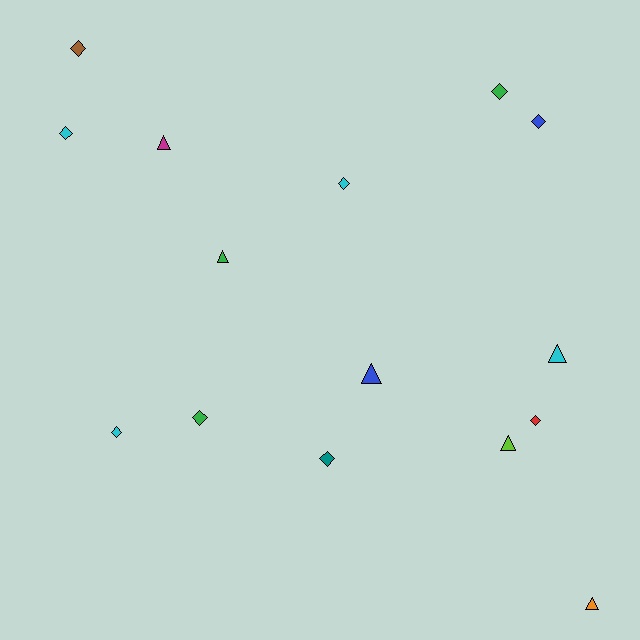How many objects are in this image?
There are 15 objects.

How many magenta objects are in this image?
There is 1 magenta object.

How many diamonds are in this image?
There are 9 diamonds.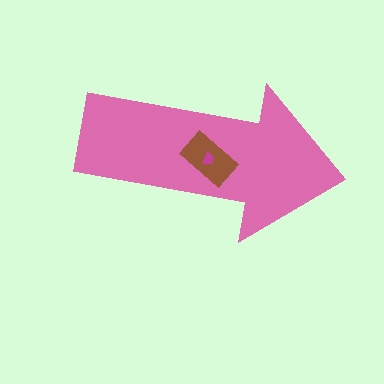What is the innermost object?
The magenta trapezoid.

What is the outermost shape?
The pink arrow.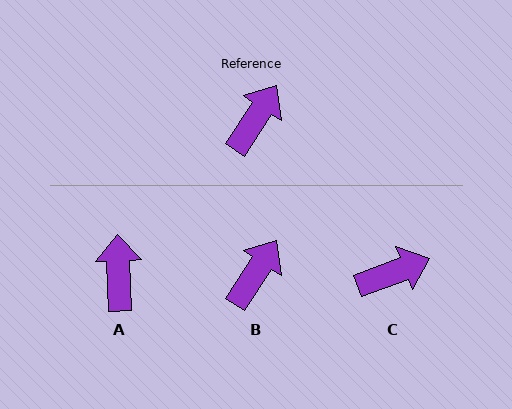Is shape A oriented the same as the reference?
No, it is off by about 36 degrees.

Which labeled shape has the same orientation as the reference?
B.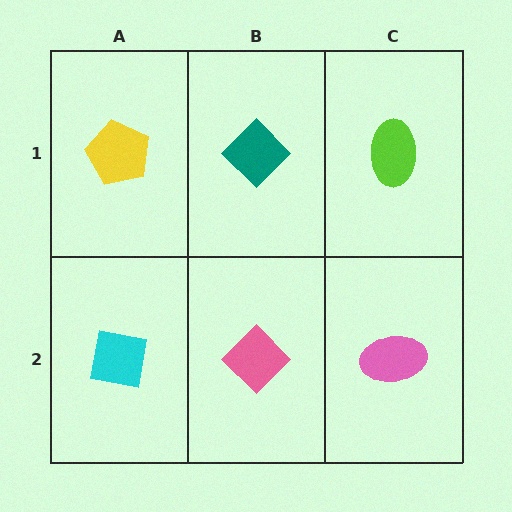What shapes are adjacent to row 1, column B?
A pink diamond (row 2, column B), a yellow pentagon (row 1, column A), a lime ellipse (row 1, column C).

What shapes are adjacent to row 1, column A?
A cyan square (row 2, column A), a teal diamond (row 1, column B).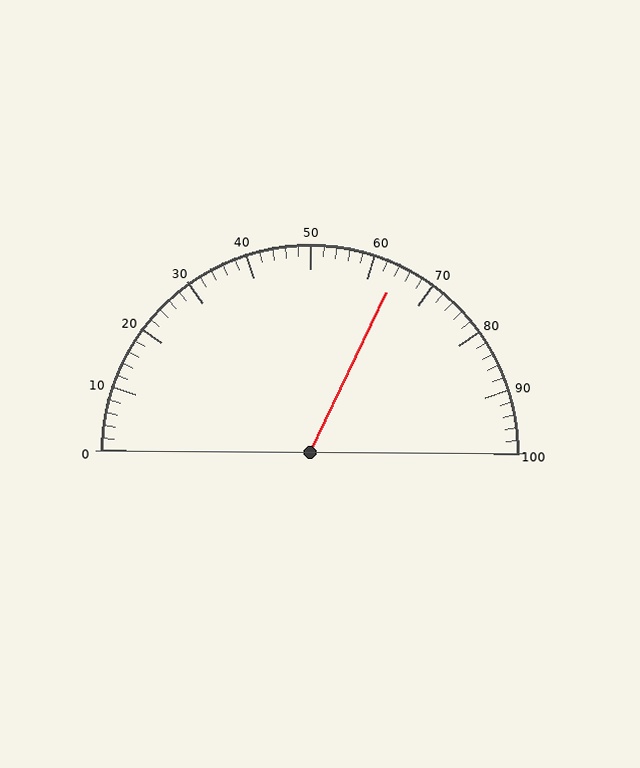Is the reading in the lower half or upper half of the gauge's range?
The reading is in the upper half of the range (0 to 100).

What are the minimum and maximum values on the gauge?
The gauge ranges from 0 to 100.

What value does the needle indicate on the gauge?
The needle indicates approximately 64.